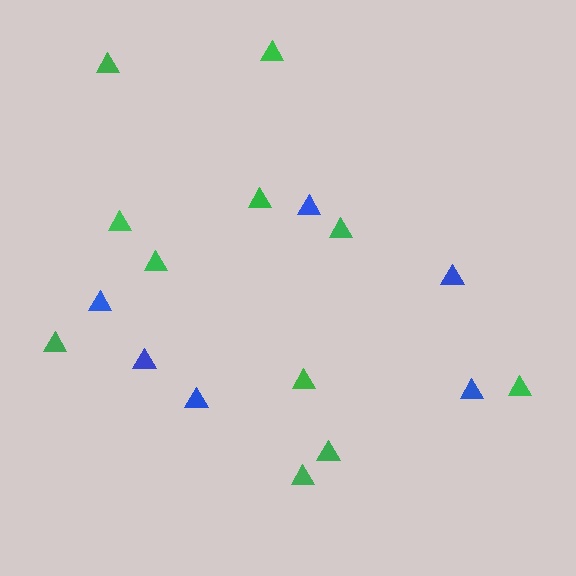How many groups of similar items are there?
There are 2 groups: one group of green triangles (11) and one group of blue triangles (6).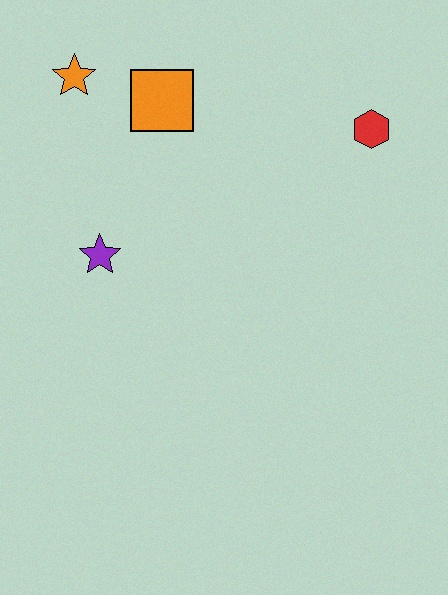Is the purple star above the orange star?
No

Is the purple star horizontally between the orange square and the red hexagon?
No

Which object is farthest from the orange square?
The red hexagon is farthest from the orange square.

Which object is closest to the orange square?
The orange star is closest to the orange square.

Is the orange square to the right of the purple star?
Yes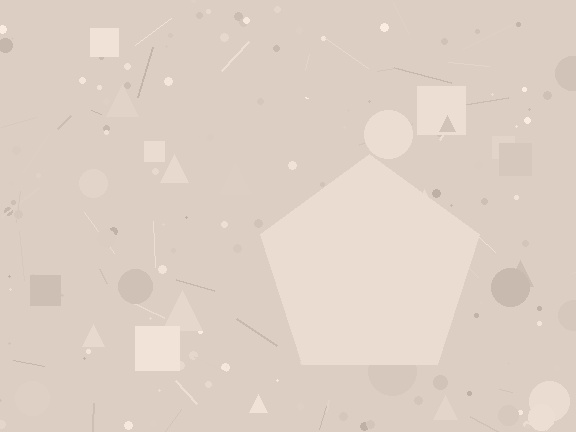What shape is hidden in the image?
A pentagon is hidden in the image.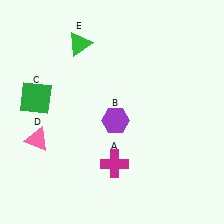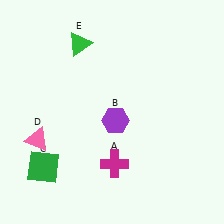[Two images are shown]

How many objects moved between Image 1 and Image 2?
1 object moved between the two images.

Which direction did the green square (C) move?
The green square (C) moved down.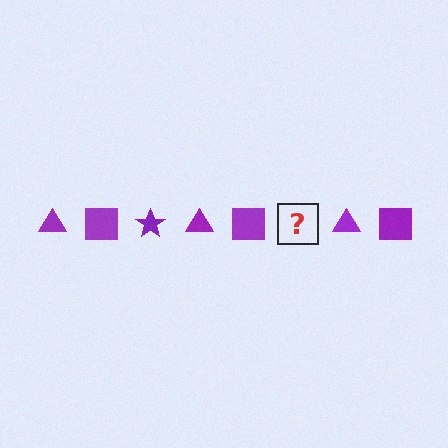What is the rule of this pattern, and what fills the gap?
The rule is that the pattern cycles through triangle, square, star shapes in purple. The gap should be filled with a purple star.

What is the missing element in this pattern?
The missing element is a purple star.